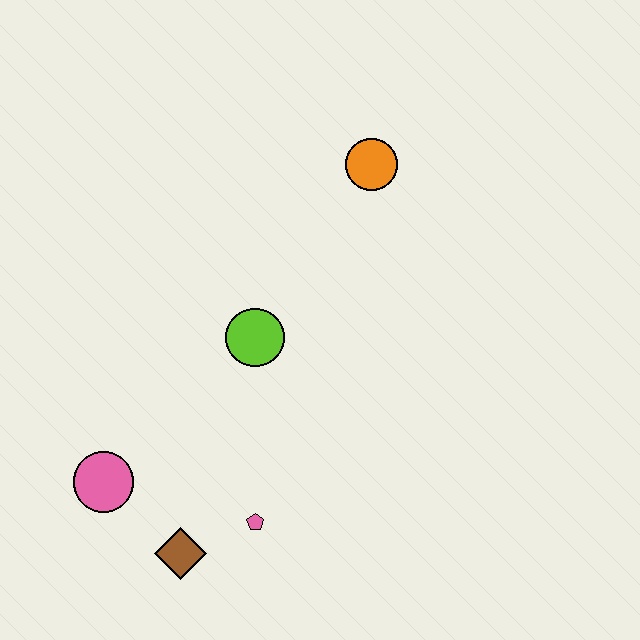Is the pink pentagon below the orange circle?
Yes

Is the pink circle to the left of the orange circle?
Yes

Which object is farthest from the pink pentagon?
The orange circle is farthest from the pink pentagon.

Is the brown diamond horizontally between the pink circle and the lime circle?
Yes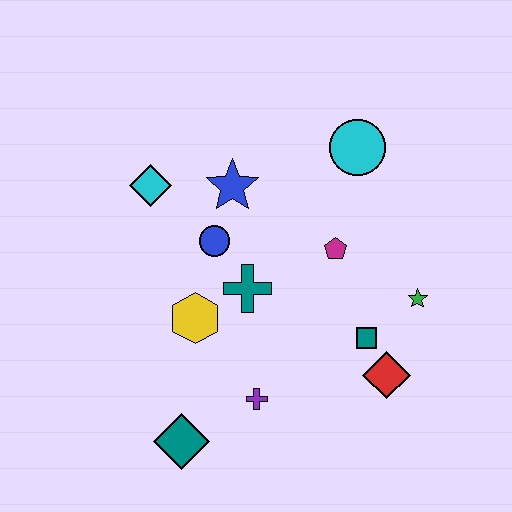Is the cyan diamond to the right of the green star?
No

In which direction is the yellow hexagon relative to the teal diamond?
The yellow hexagon is above the teal diamond.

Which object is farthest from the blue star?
The teal diamond is farthest from the blue star.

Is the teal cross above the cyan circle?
No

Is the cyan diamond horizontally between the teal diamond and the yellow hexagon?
No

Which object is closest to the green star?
The teal square is closest to the green star.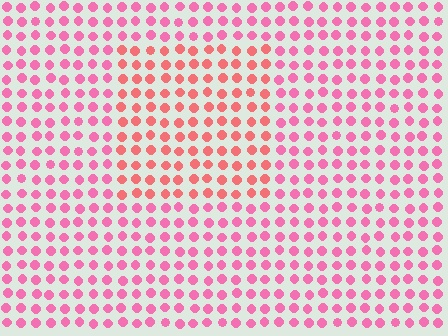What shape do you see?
I see a rectangle.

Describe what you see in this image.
The image is filled with small pink elements in a uniform arrangement. A rectangle-shaped region is visible where the elements are tinted to a slightly different hue, forming a subtle color boundary.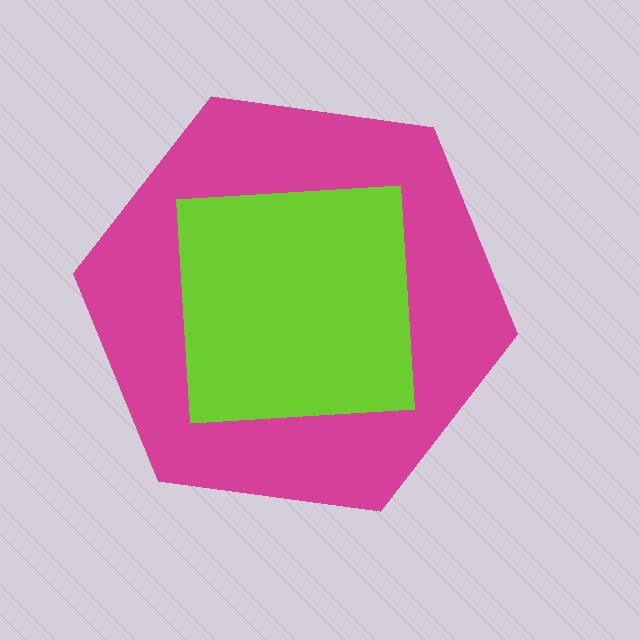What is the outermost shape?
The magenta hexagon.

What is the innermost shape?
The lime square.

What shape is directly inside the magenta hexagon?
The lime square.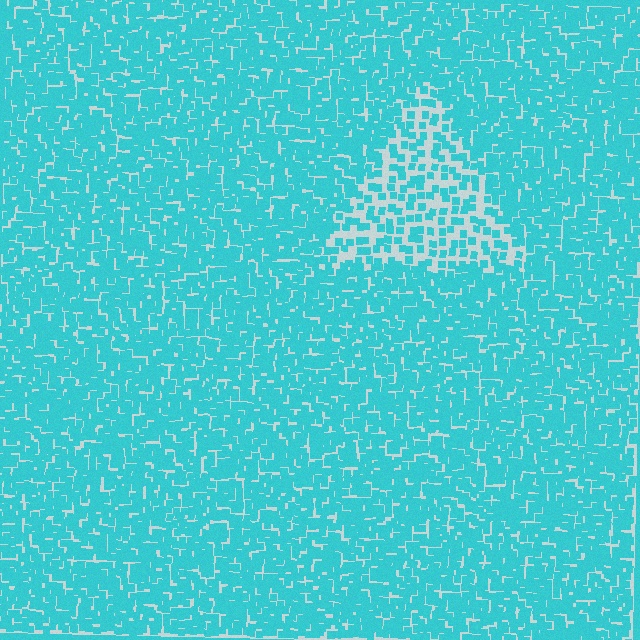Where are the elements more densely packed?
The elements are more densely packed outside the triangle boundary.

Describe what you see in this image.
The image contains small cyan elements arranged at two different densities. A triangle-shaped region is visible where the elements are less densely packed than the surrounding area.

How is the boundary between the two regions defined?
The boundary is defined by a change in element density (approximately 2.2x ratio). All elements are the same color, size, and shape.